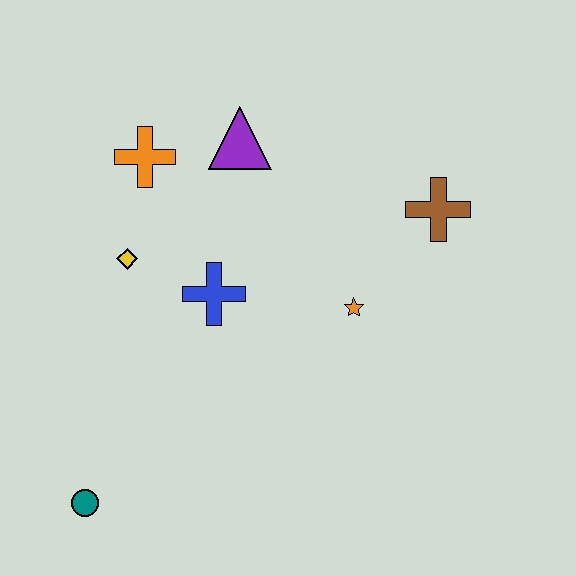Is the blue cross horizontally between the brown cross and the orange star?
No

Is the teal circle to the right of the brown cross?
No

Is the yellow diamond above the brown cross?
No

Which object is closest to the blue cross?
The yellow diamond is closest to the blue cross.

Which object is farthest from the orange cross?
The teal circle is farthest from the orange cross.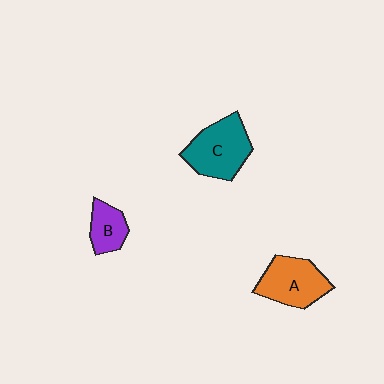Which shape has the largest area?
Shape C (teal).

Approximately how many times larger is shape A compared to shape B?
Approximately 1.8 times.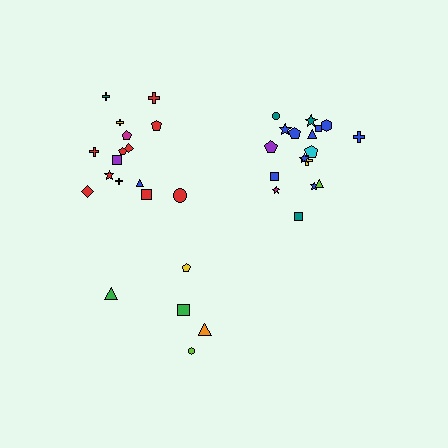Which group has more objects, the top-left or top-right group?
The top-right group.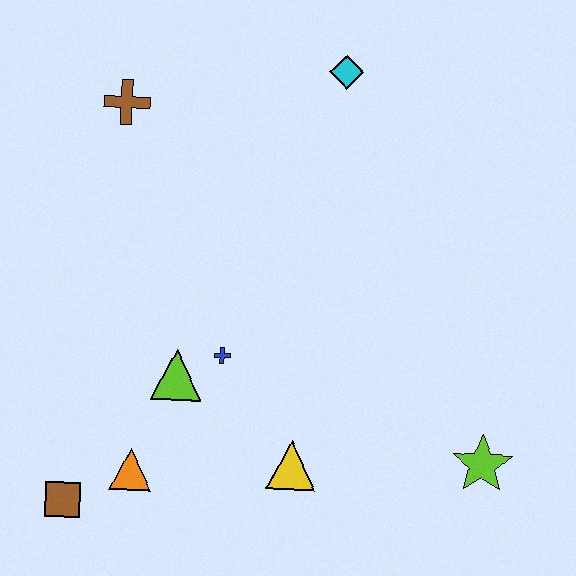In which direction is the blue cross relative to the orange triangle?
The blue cross is above the orange triangle.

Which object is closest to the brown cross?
The cyan diamond is closest to the brown cross.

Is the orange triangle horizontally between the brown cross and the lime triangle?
Yes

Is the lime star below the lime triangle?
Yes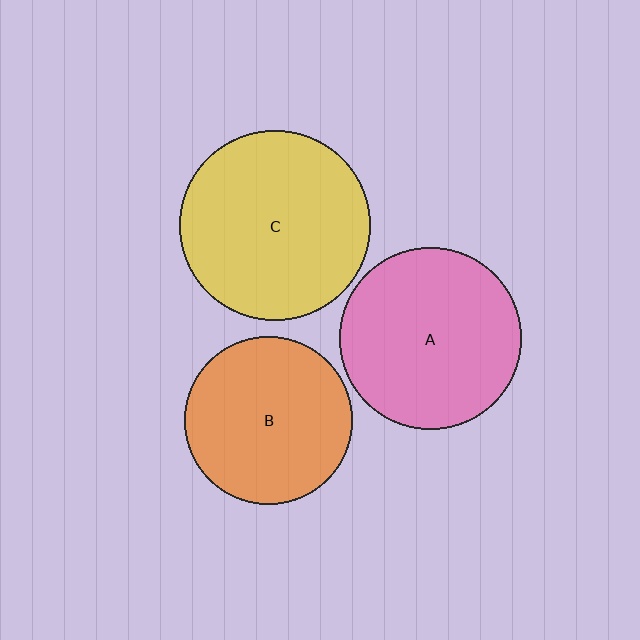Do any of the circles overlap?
No, none of the circles overlap.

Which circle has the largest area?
Circle C (yellow).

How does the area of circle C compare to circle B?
Approximately 1.3 times.